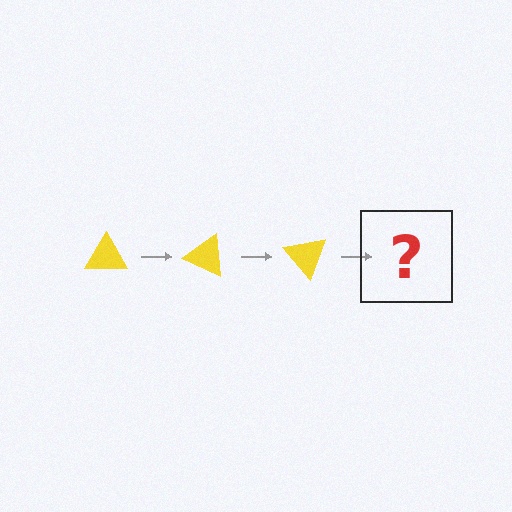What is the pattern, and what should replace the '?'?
The pattern is that the triangle rotates 25 degrees each step. The '?' should be a yellow triangle rotated 75 degrees.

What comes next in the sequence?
The next element should be a yellow triangle rotated 75 degrees.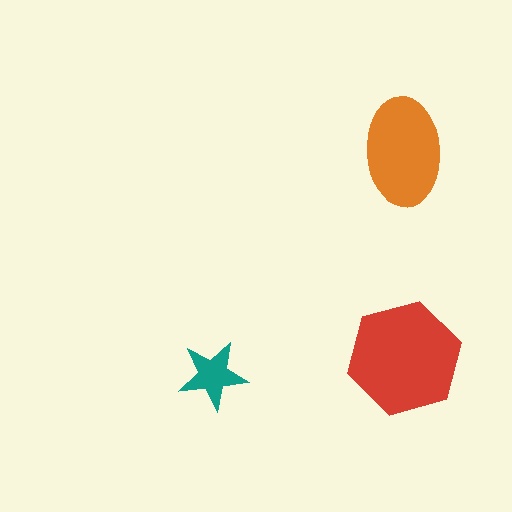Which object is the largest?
The red hexagon.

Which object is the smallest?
The teal star.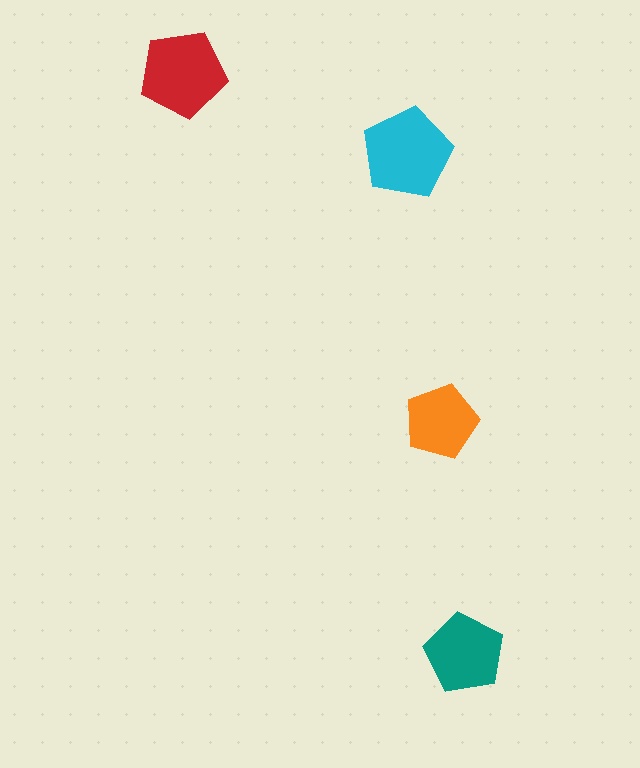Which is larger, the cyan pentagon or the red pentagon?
The cyan one.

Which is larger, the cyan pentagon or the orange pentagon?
The cyan one.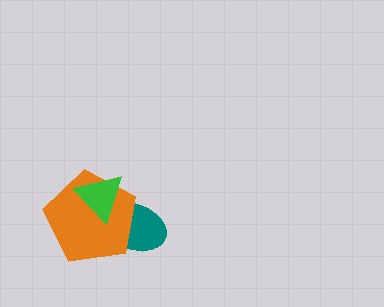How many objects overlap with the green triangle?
2 objects overlap with the green triangle.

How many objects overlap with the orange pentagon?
2 objects overlap with the orange pentagon.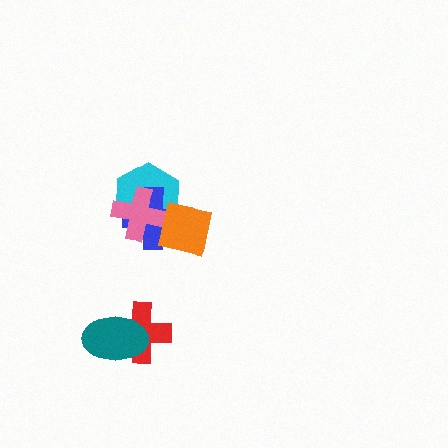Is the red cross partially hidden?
Yes, it is partially covered by another shape.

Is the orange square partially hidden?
No, no other shape covers it.